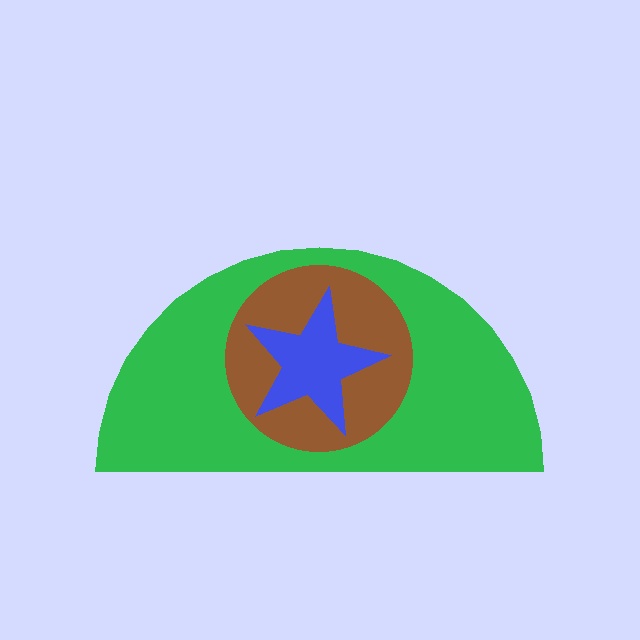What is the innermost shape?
The blue star.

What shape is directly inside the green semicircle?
The brown circle.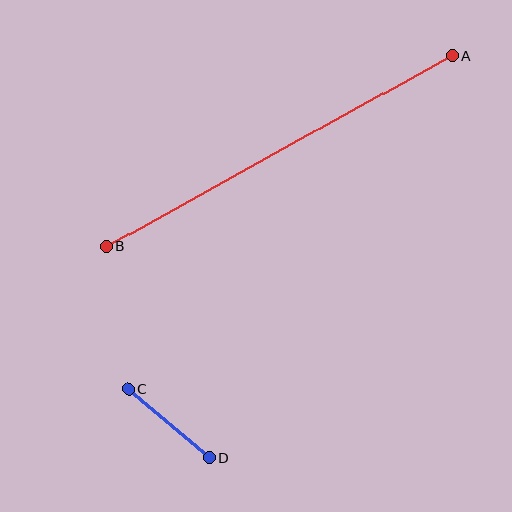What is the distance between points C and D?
The distance is approximately 106 pixels.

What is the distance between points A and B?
The distance is approximately 395 pixels.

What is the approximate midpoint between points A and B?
The midpoint is at approximately (279, 151) pixels.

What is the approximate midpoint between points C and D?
The midpoint is at approximately (169, 423) pixels.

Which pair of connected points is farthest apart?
Points A and B are farthest apart.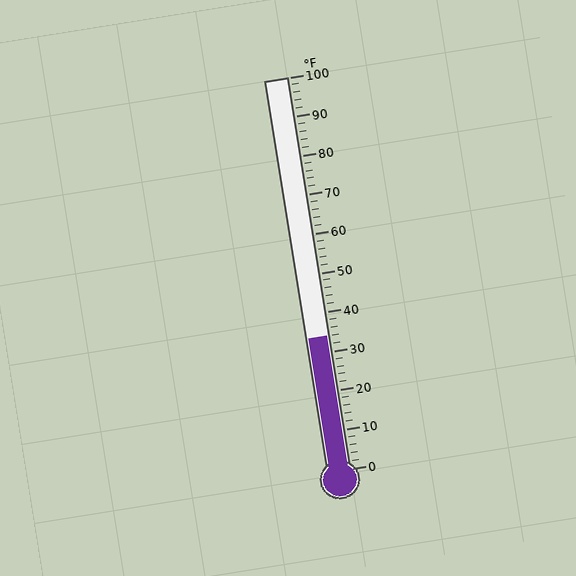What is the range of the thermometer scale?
The thermometer scale ranges from 0°F to 100°F.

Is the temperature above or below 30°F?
The temperature is above 30°F.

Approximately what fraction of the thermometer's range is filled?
The thermometer is filled to approximately 35% of its range.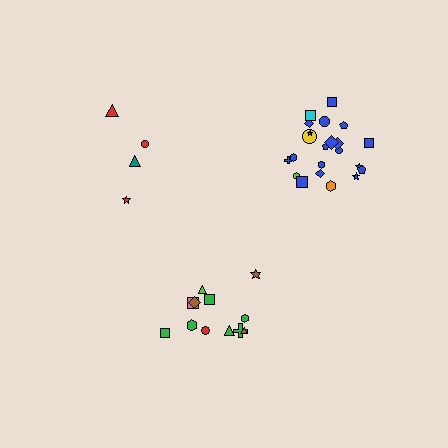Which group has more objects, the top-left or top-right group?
The top-right group.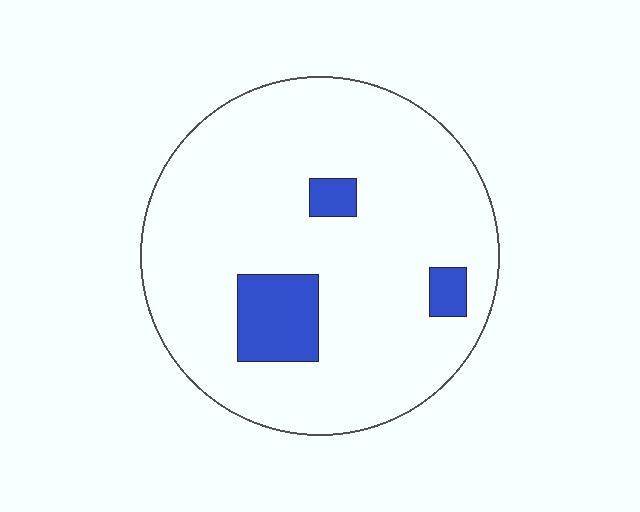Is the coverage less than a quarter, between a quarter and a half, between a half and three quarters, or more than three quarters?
Less than a quarter.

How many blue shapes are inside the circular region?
3.